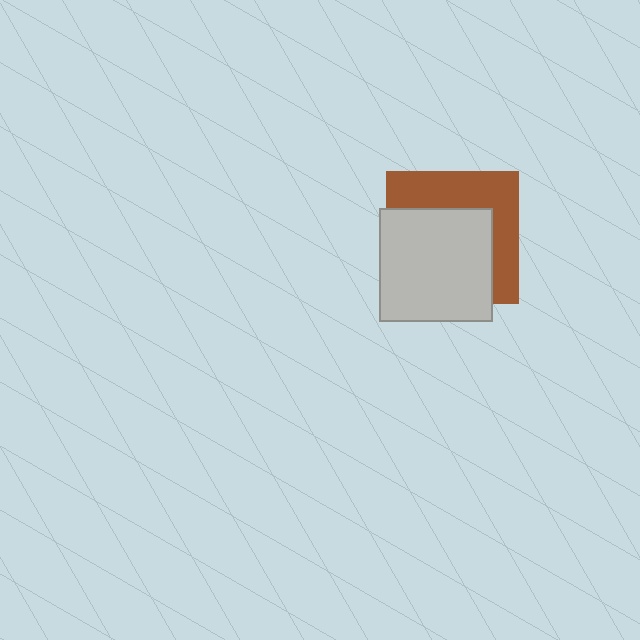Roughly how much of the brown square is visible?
A small part of it is visible (roughly 41%).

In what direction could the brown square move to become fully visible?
The brown square could move toward the upper-right. That would shift it out from behind the light gray square entirely.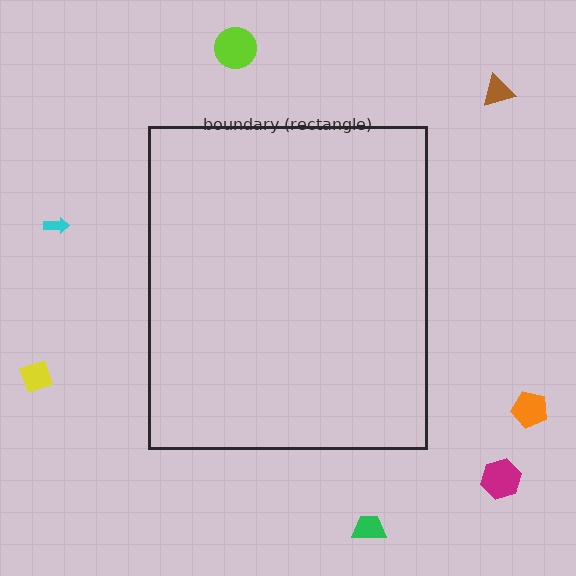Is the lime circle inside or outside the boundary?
Outside.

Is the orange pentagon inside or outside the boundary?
Outside.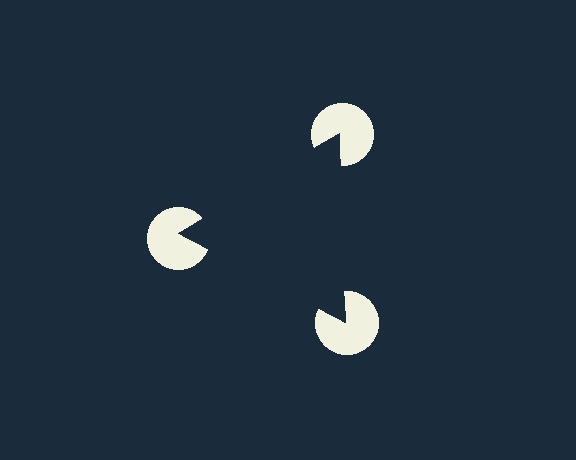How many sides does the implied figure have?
3 sides.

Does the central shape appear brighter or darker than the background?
It typically appears slightly darker than the background, even though no actual brightness change is drawn.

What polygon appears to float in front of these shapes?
An illusory triangle — its edges are inferred from the aligned wedge cuts in the pac-man discs, not physically drawn.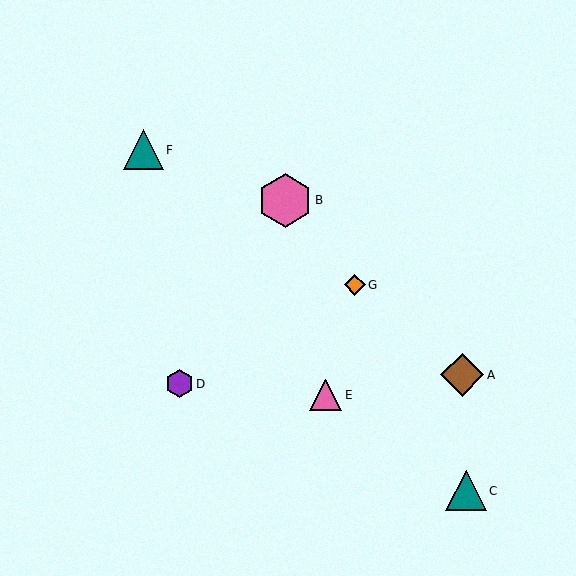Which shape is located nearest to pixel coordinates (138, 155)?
The teal triangle (labeled F) at (143, 150) is nearest to that location.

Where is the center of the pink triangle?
The center of the pink triangle is at (326, 395).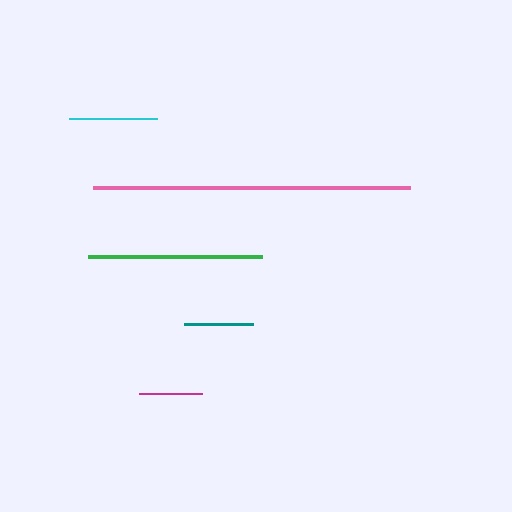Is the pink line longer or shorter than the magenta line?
The pink line is longer than the magenta line.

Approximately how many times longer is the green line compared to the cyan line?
The green line is approximately 2.0 times the length of the cyan line.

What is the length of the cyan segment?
The cyan segment is approximately 88 pixels long.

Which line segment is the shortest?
The magenta line is the shortest at approximately 64 pixels.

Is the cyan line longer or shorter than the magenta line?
The cyan line is longer than the magenta line.